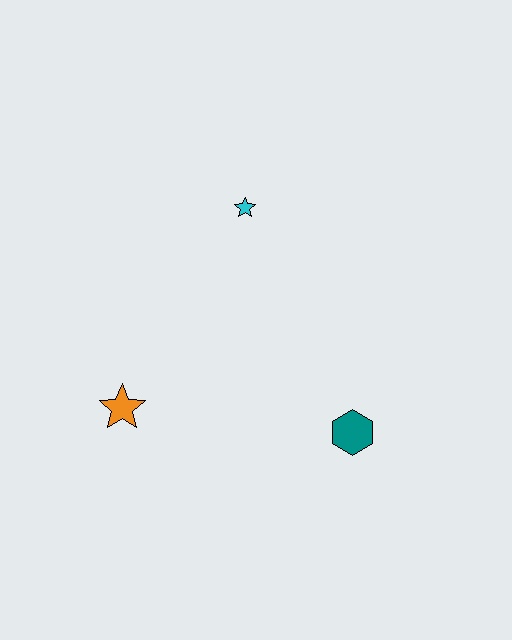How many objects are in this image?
There are 3 objects.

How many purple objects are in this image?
There are no purple objects.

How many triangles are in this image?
There are no triangles.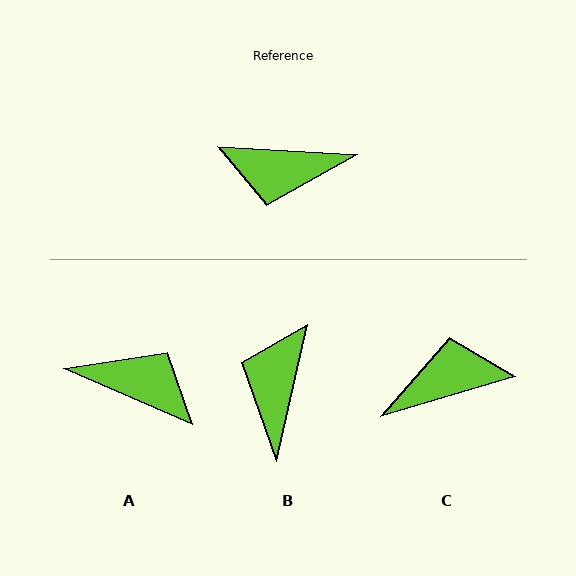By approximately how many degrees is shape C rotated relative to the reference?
Approximately 160 degrees clockwise.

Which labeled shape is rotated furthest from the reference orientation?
C, about 160 degrees away.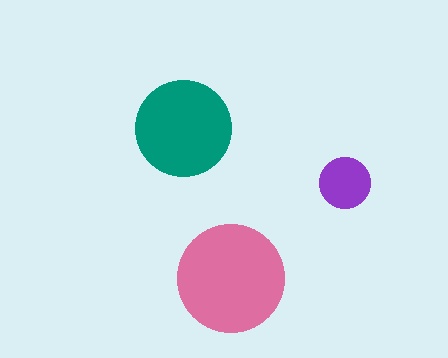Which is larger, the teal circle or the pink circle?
The pink one.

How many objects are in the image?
There are 3 objects in the image.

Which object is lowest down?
The pink circle is bottommost.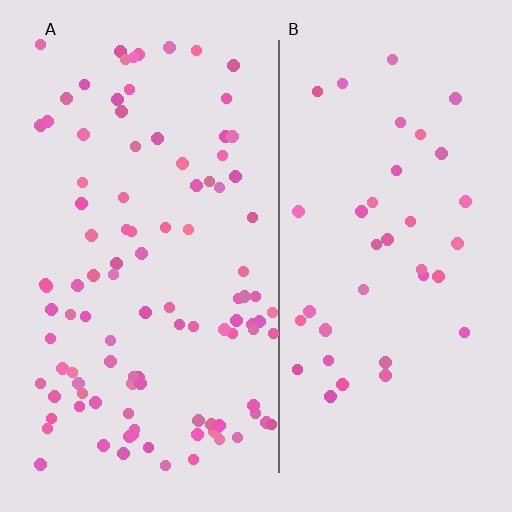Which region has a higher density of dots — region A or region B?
A (the left).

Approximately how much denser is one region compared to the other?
Approximately 2.6× — region A over region B.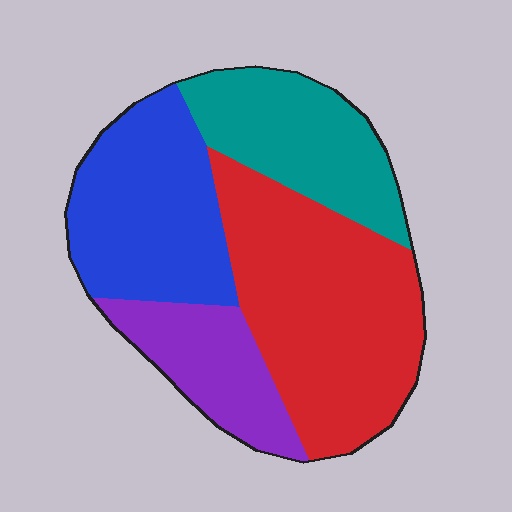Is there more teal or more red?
Red.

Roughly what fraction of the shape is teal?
Teal covers about 20% of the shape.